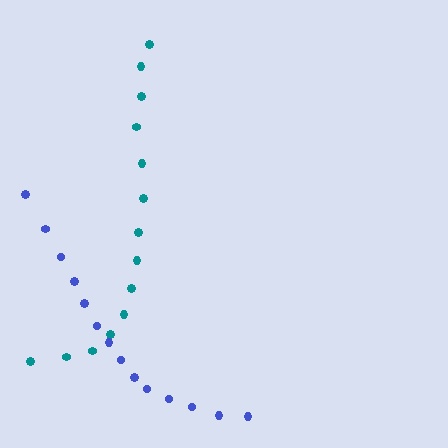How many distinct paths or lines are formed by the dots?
There are 2 distinct paths.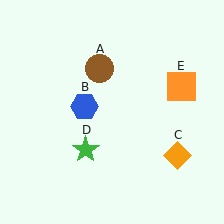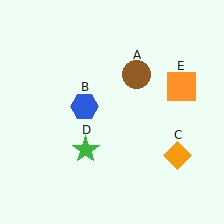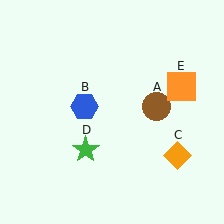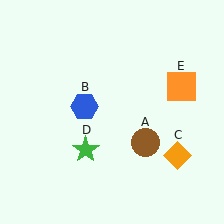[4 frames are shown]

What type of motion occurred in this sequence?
The brown circle (object A) rotated clockwise around the center of the scene.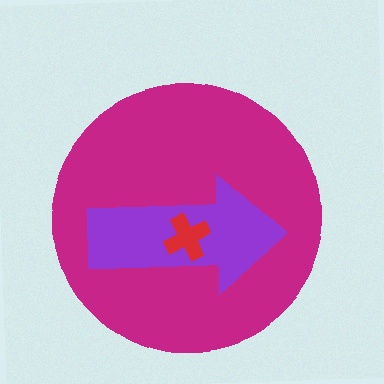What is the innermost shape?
The red cross.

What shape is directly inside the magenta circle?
The purple arrow.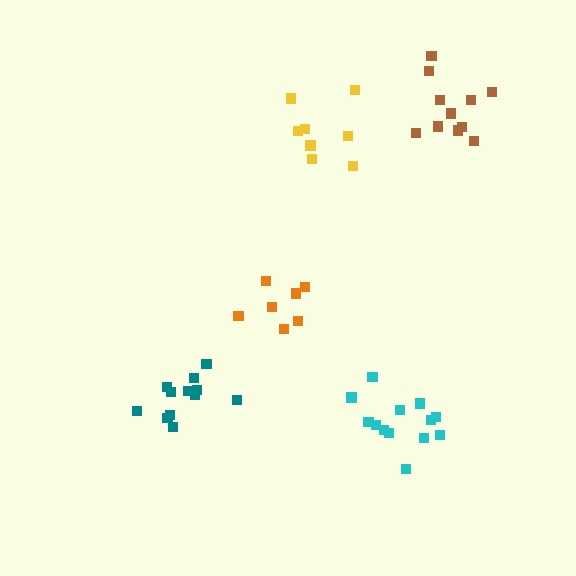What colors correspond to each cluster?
The clusters are colored: orange, cyan, brown, yellow, teal.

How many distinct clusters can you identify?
There are 5 distinct clusters.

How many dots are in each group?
Group 1: 7 dots, Group 2: 13 dots, Group 3: 11 dots, Group 4: 8 dots, Group 5: 12 dots (51 total).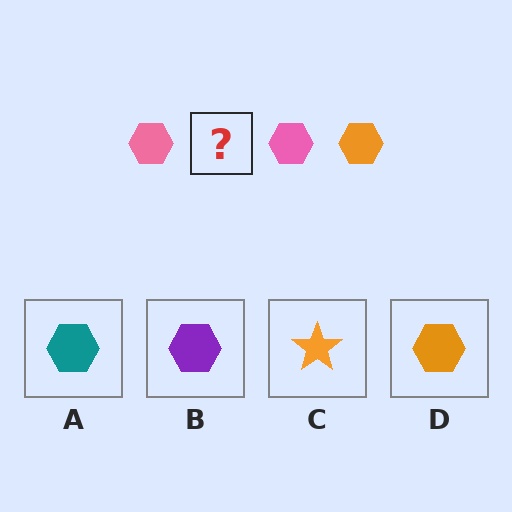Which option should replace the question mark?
Option D.